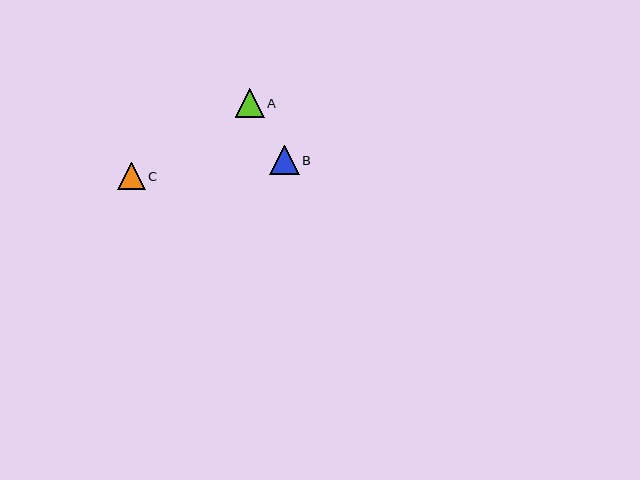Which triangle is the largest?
Triangle B is the largest with a size of approximately 29 pixels.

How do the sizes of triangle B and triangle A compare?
Triangle B and triangle A are approximately the same size.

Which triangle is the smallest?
Triangle C is the smallest with a size of approximately 28 pixels.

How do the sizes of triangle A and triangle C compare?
Triangle A and triangle C are approximately the same size.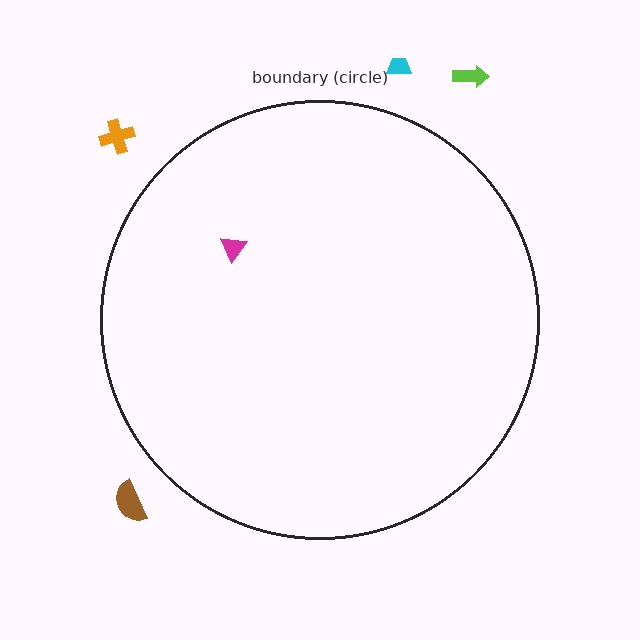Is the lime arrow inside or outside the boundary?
Outside.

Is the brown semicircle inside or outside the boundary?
Outside.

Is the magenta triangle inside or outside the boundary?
Inside.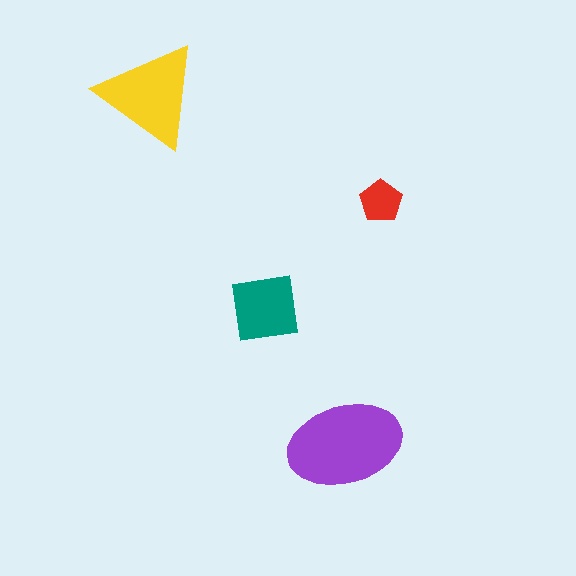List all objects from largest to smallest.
The purple ellipse, the yellow triangle, the teal square, the red pentagon.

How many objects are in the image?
There are 4 objects in the image.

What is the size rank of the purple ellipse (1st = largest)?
1st.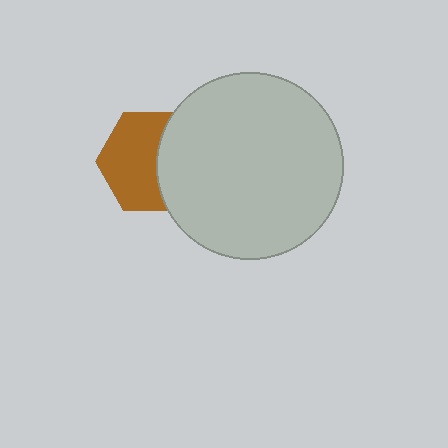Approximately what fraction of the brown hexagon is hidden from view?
Roughly 40% of the brown hexagon is hidden behind the light gray circle.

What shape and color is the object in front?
The object in front is a light gray circle.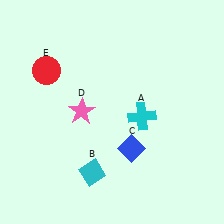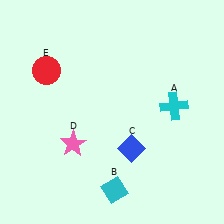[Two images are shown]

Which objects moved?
The objects that moved are: the cyan cross (A), the cyan diamond (B), the pink star (D).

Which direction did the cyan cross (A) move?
The cyan cross (A) moved right.